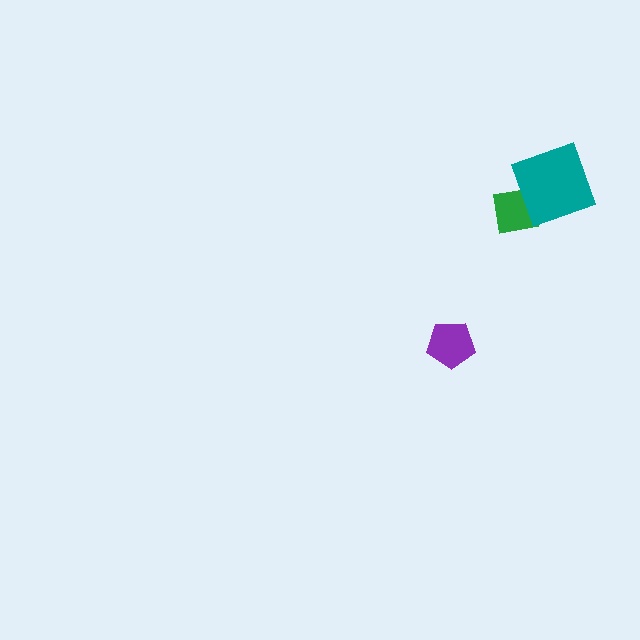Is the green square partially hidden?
Yes, it is partially covered by another shape.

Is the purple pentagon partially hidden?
No, no other shape covers it.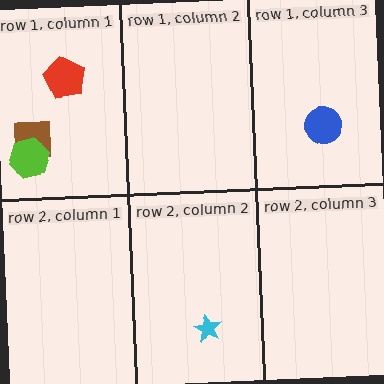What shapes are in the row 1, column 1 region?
The brown square, the lime hexagon, the red pentagon.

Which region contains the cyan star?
The row 2, column 2 region.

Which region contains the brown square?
The row 1, column 1 region.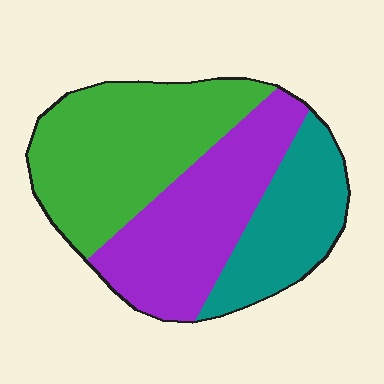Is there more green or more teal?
Green.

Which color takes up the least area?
Teal, at roughly 25%.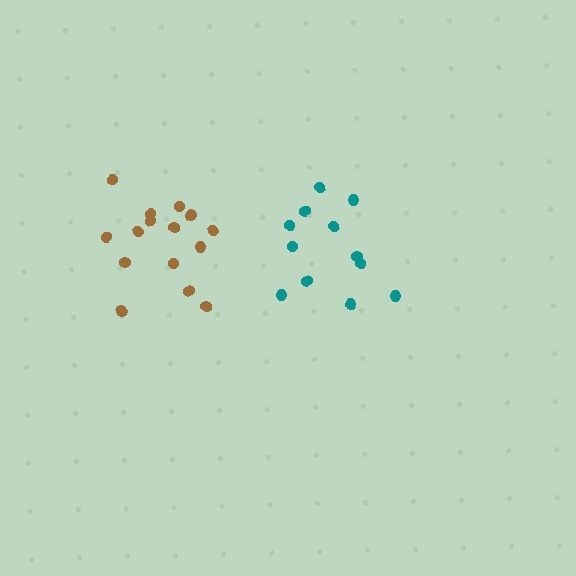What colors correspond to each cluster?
The clusters are colored: teal, brown.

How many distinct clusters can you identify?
There are 2 distinct clusters.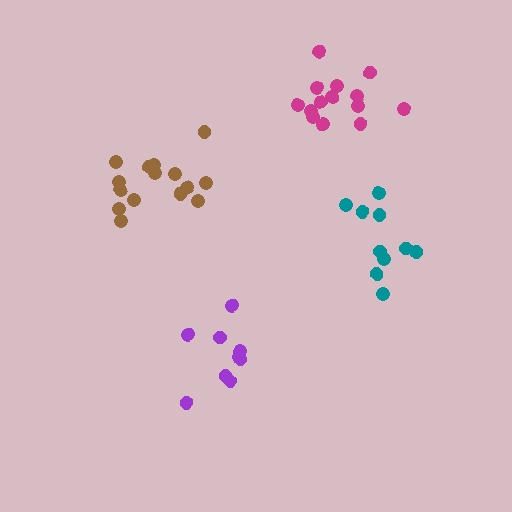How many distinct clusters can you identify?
There are 4 distinct clusters.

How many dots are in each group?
Group 1: 10 dots, Group 2: 15 dots, Group 3: 14 dots, Group 4: 9 dots (48 total).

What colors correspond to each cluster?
The clusters are colored: teal, brown, magenta, purple.